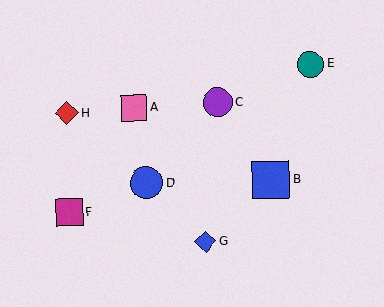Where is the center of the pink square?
The center of the pink square is at (134, 108).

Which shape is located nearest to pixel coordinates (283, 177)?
The blue square (labeled B) at (271, 180) is nearest to that location.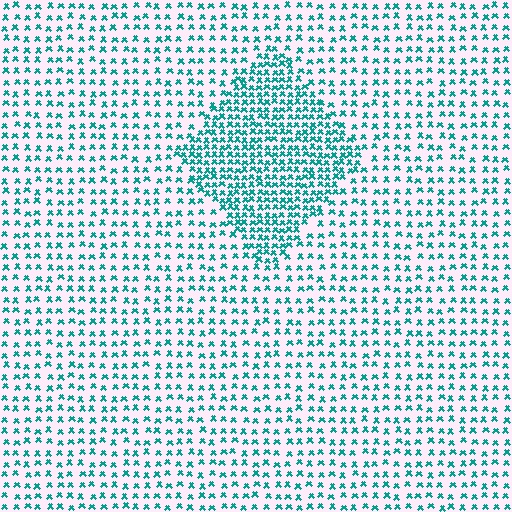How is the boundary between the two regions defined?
The boundary is defined by a change in element density (approximately 2.1x ratio). All elements are the same color, size, and shape.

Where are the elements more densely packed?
The elements are more densely packed inside the diamond boundary.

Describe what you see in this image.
The image contains small teal elements arranged at two different densities. A diamond-shaped region is visible where the elements are more densely packed than the surrounding area.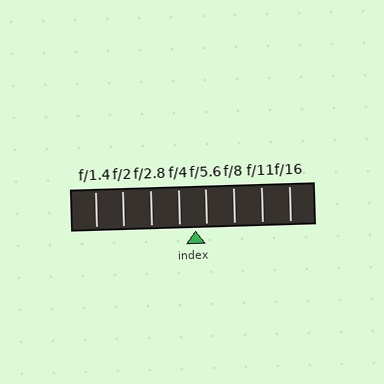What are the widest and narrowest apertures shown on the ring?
The widest aperture shown is f/1.4 and the narrowest is f/16.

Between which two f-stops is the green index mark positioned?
The index mark is between f/4 and f/5.6.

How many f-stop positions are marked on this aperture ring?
There are 8 f-stop positions marked.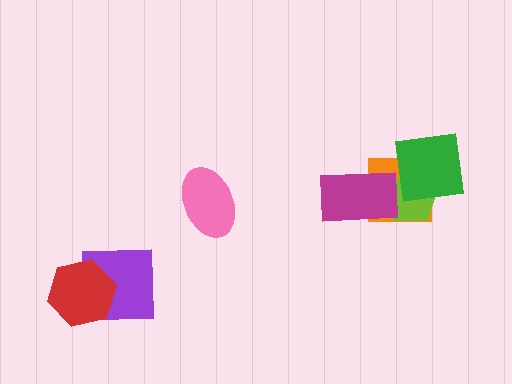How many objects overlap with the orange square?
3 objects overlap with the orange square.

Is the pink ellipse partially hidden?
No, no other shape covers it.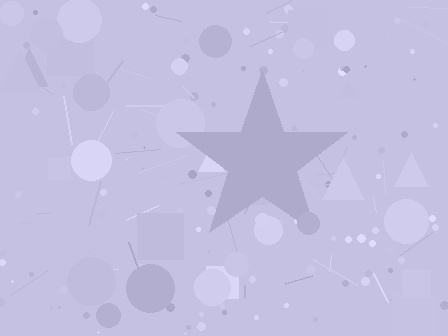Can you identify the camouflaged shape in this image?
The camouflaged shape is a star.